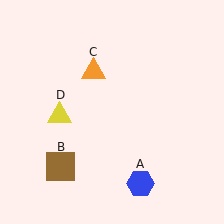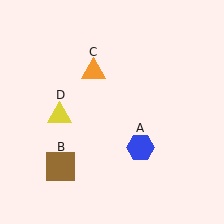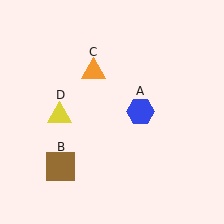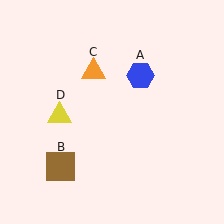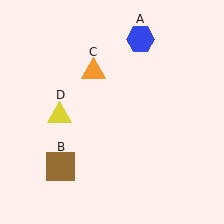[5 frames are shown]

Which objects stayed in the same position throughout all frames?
Brown square (object B) and orange triangle (object C) and yellow triangle (object D) remained stationary.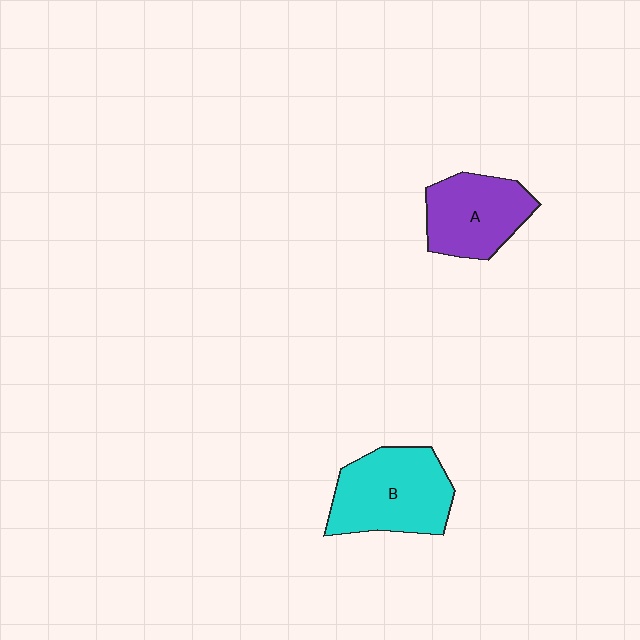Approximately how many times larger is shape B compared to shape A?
Approximately 1.2 times.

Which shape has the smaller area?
Shape A (purple).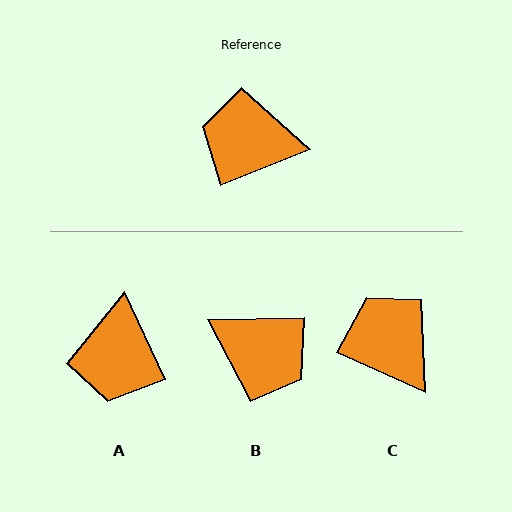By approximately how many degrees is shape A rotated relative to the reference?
Approximately 93 degrees counter-clockwise.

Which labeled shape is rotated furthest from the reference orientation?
B, about 159 degrees away.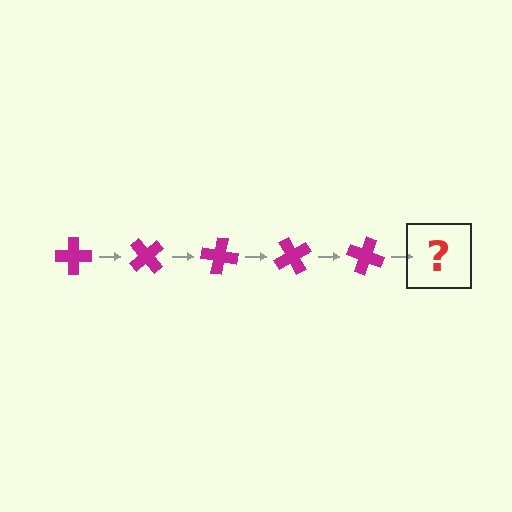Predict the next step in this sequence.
The next step is a magenta cross rotated 250 degrees.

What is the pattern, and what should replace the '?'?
The pattern is that the cross rotates 50 degrees each step. The '?' should be a magenta cross rotated 250 degrees.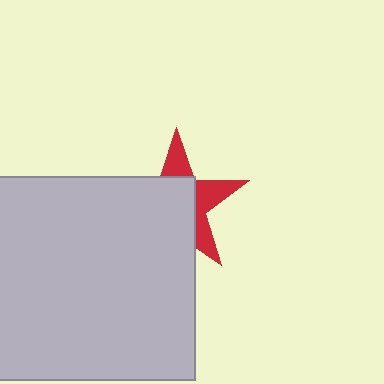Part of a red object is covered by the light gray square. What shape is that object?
It is a star.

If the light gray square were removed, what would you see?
You would see the complete red star.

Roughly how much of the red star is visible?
A small part of it is visible (roughly 38%).